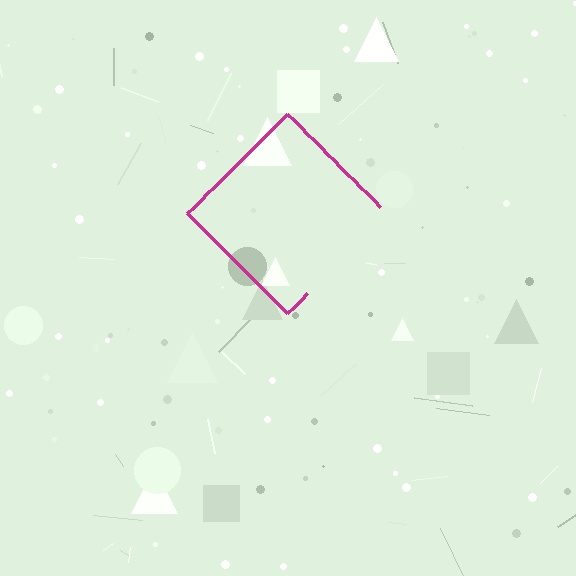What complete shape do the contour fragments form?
The contour fragments form a diamond.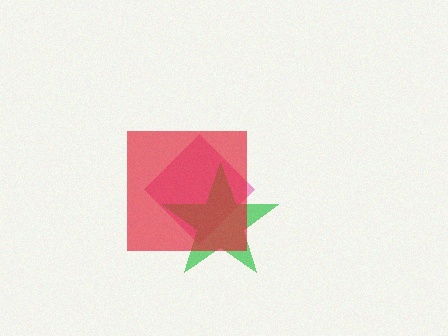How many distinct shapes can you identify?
There are 3 distinct shapes: a pink diamond, a green star, a red square.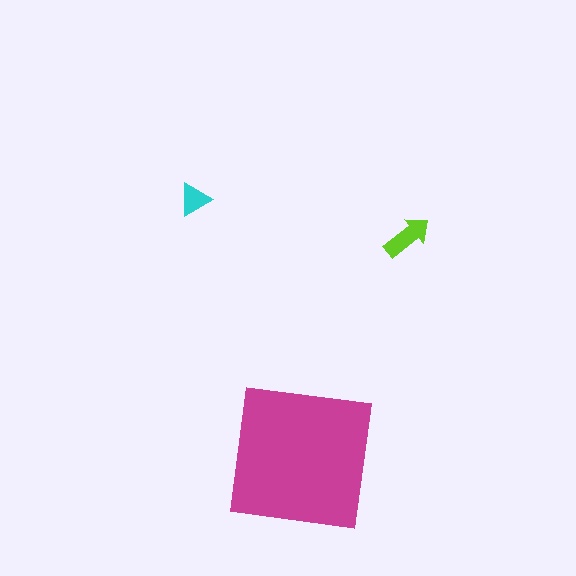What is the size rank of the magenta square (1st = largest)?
1st.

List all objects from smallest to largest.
The cyan triangle, the lime arrow, the magenta square.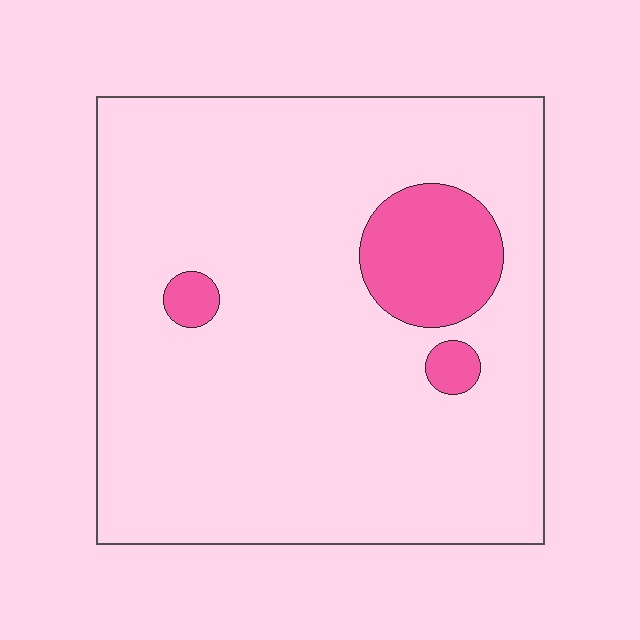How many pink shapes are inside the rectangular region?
3.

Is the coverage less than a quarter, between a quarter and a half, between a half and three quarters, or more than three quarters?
Less than a quarter.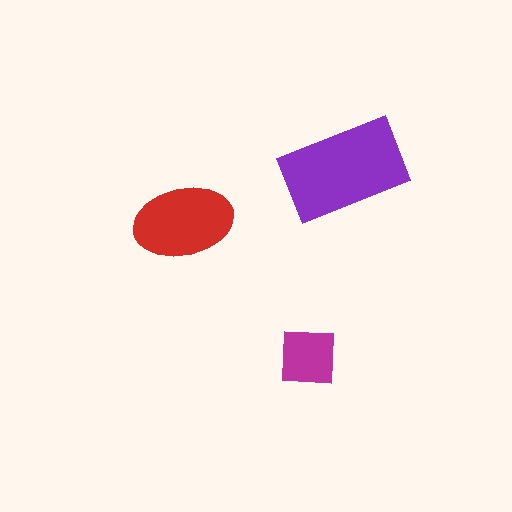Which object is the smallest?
The magenta square.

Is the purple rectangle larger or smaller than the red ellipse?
Larger.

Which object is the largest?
The purple rectangle.